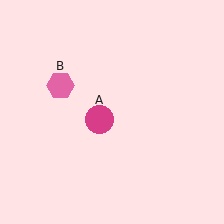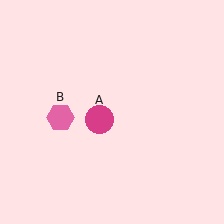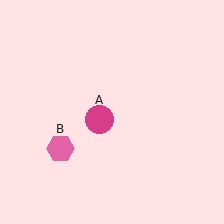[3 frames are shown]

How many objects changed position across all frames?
1 object changed position: pink hexagon (object B).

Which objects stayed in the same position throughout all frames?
Magenta circle (object A) remained stationary.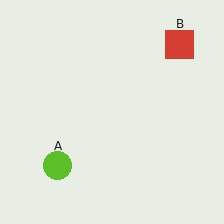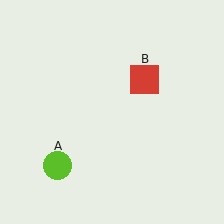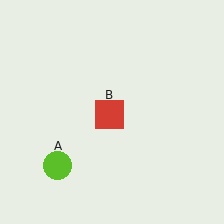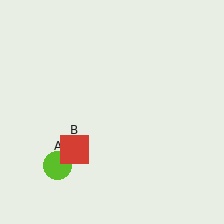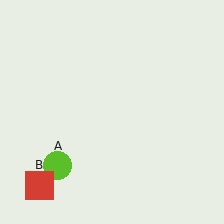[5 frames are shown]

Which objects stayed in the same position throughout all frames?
Lime circle (object A) remained stationary.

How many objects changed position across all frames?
1 object changed position: red square (object B).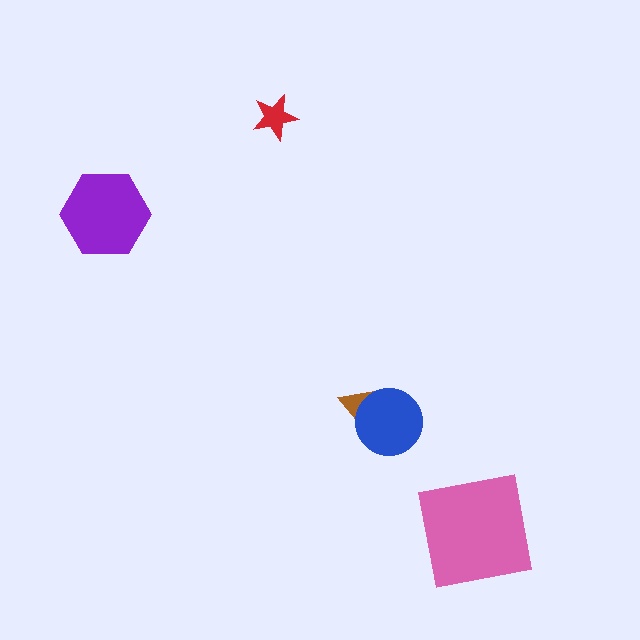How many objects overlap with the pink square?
0 objects overlap with the pink square.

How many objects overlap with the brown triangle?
1 object overlaps with the brown triangle.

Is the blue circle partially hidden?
No, no other shape covers it.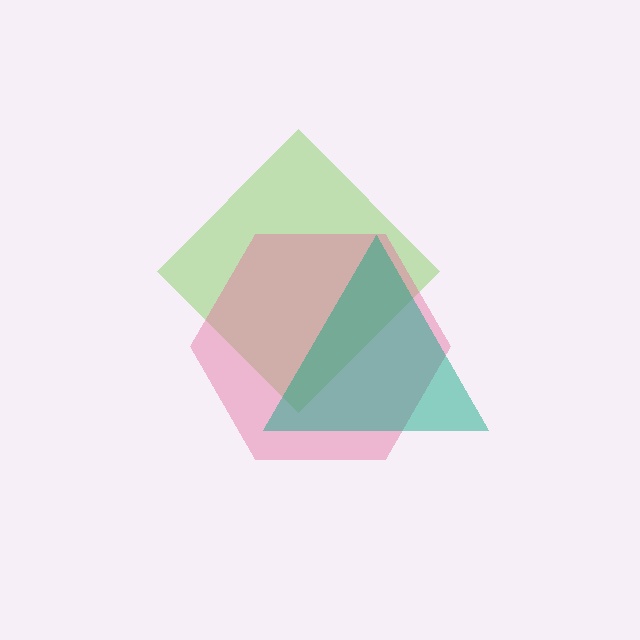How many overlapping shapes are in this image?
There are 3 overlapping shapes in the image.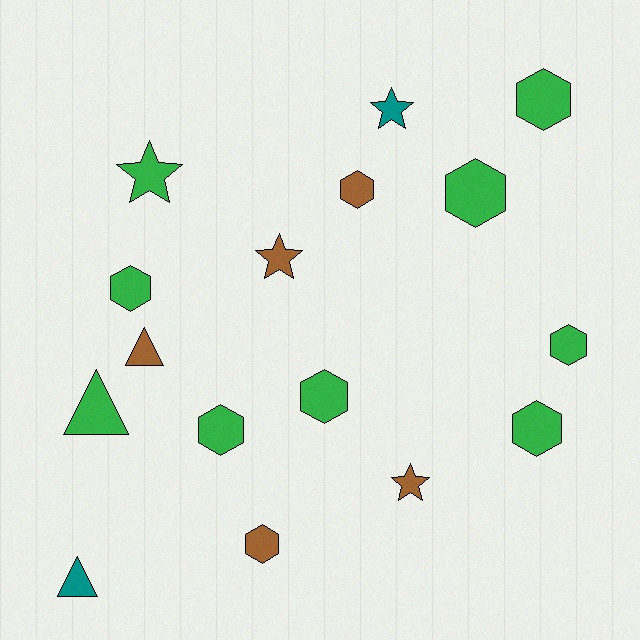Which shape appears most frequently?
Hexagon, with 9 objects.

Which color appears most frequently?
Green, with 9 objects.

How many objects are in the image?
There are 16 objects.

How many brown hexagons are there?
There are 2 brown hexagons.